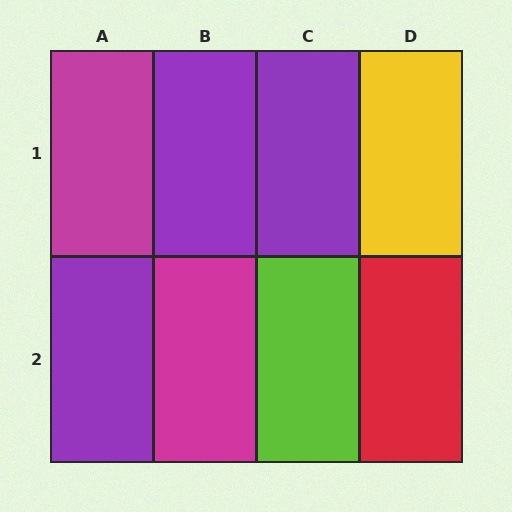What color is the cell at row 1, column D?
Yellow.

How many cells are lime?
1 cell is lime.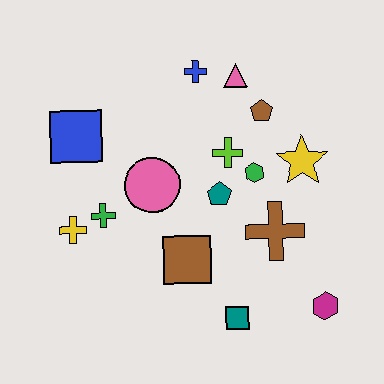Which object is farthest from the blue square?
The magenta hexagon is farthest from the blue square.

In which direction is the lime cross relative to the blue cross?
The lime cross is below the blue cross.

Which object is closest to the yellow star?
The green hexagon is closest to the yellow star.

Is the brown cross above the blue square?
No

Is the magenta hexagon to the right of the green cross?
Yes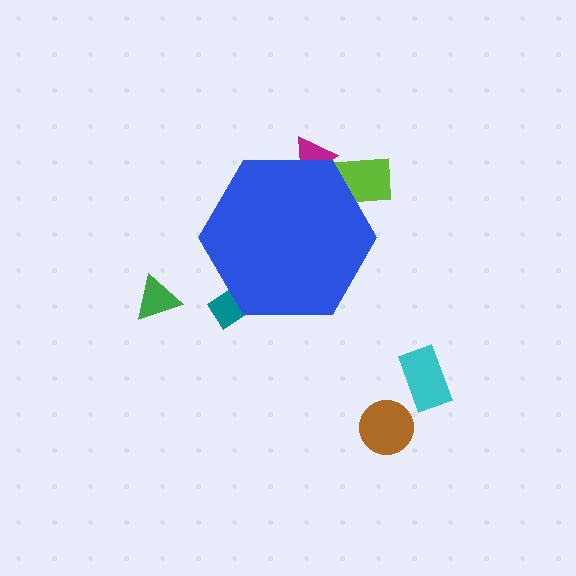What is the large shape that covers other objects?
A blue hexagon.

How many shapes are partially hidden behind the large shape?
3 shapes are partially hidden.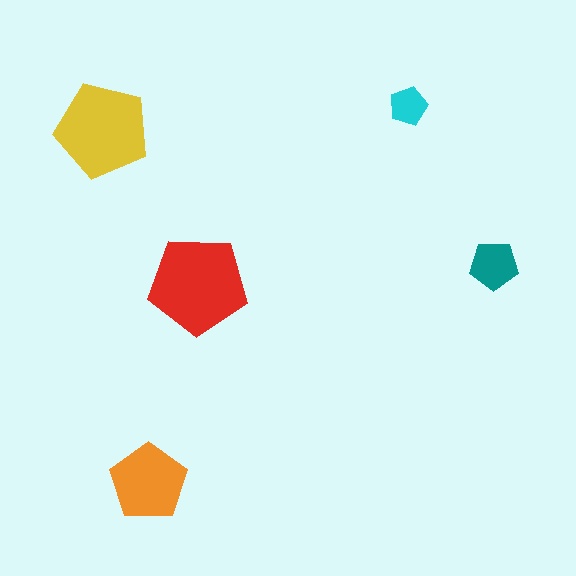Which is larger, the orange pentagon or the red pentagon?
The red one.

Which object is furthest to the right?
The teal pentagon is rightmost.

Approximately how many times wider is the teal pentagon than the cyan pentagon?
About 1.5 times wider.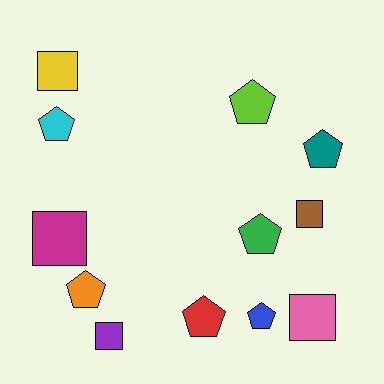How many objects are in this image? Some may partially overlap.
There are 12 objects.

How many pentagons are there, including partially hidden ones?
There are 7 pentagons.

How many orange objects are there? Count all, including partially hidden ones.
There is 1 orange object.